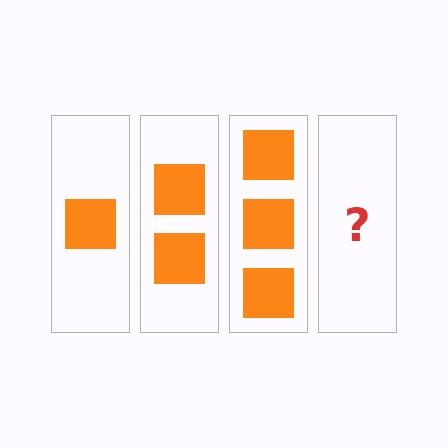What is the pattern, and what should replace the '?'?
The pattern is that each step adds one more square. The '?' should be 4 squares.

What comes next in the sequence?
The next element should be 4 squares.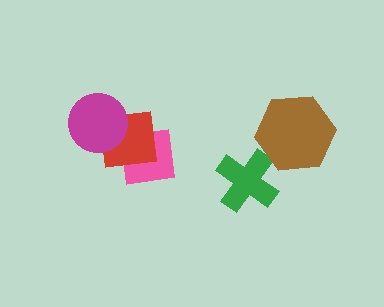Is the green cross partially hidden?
No, no other shape covers it.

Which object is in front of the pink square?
The red square is in front of the pink square.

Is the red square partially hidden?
Yes, it is partially covered by another shape.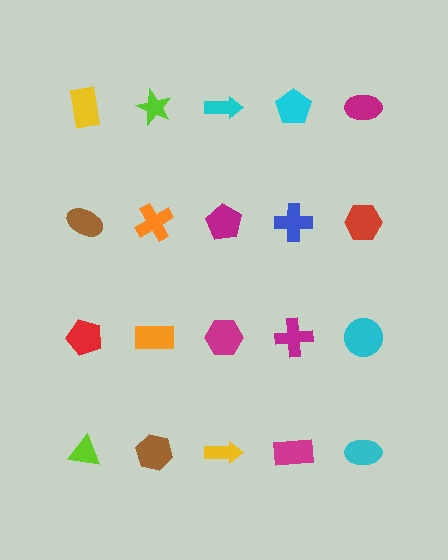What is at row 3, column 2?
An orange rectangle.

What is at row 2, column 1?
A brown ellipse.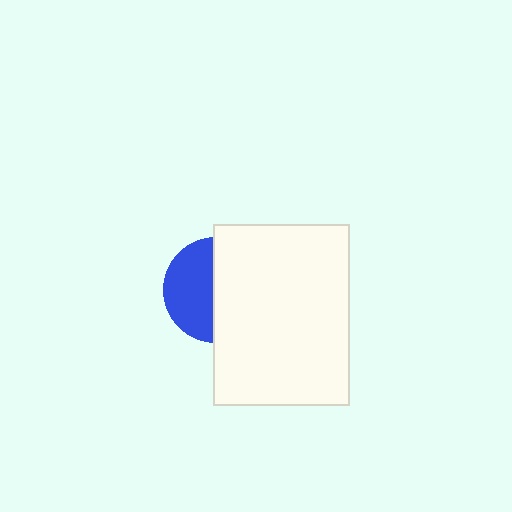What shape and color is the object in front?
The object in front is a white rectangle.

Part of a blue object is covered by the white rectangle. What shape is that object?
It is a circle.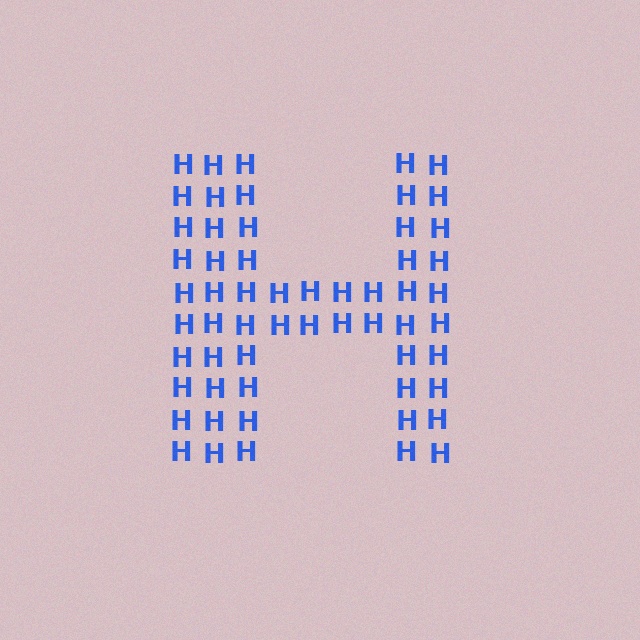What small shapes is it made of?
It is made of small letter H's.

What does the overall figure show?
The overall figure shows the letter H.